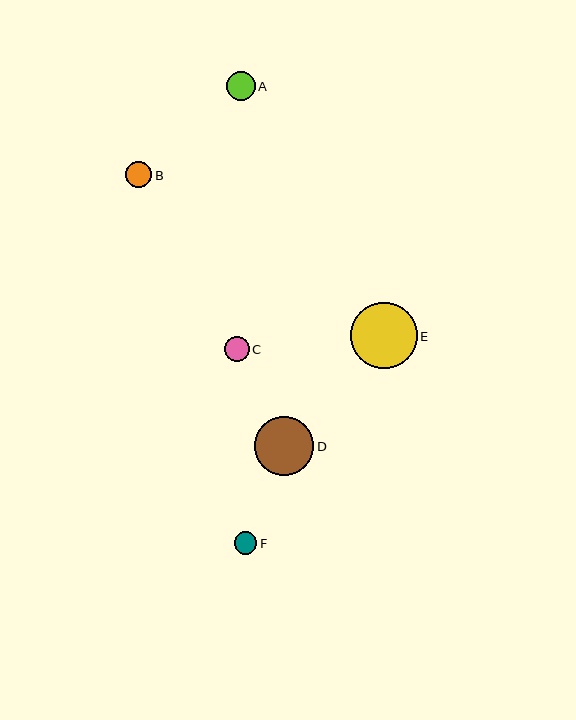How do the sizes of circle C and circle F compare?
Circle C and circle F are approximately the same size.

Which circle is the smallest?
Circle F is the smallest with a size of approximately 22 pixels.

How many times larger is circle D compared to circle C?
Circle D is approximately 2.4 times the size of circle C.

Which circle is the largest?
Circle E is the largest with a size of approximately 67 pixels.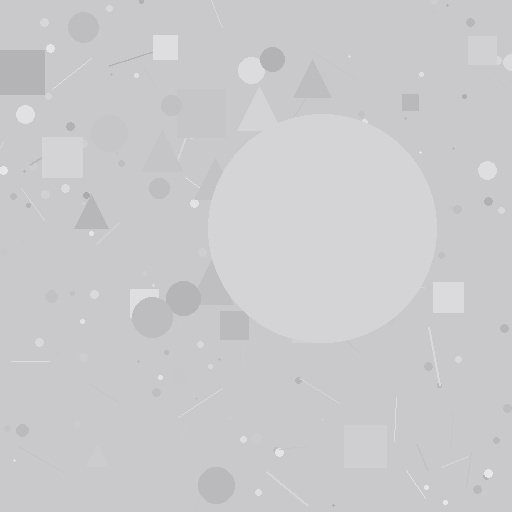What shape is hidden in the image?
A circle is hidden in the image.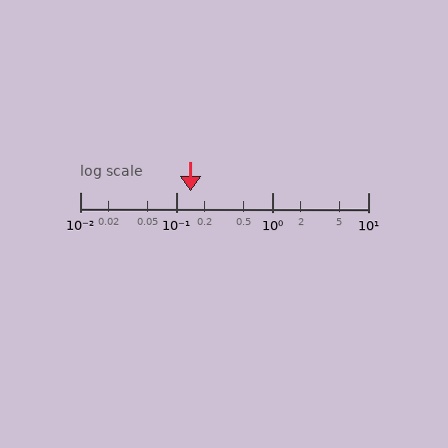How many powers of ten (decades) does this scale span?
The scale spans 3 decades, from 0.01 to 10.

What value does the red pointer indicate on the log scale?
The pointer indicates approximately 0.14.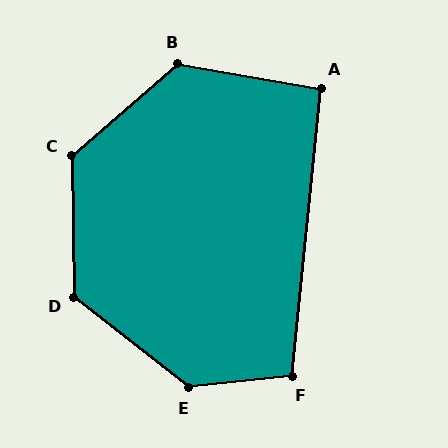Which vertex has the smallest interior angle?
A, at approximately 94 degrees.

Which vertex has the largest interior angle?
E, at approximately 136 degrees.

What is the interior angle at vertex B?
Approximately 129 degrees (obtuse).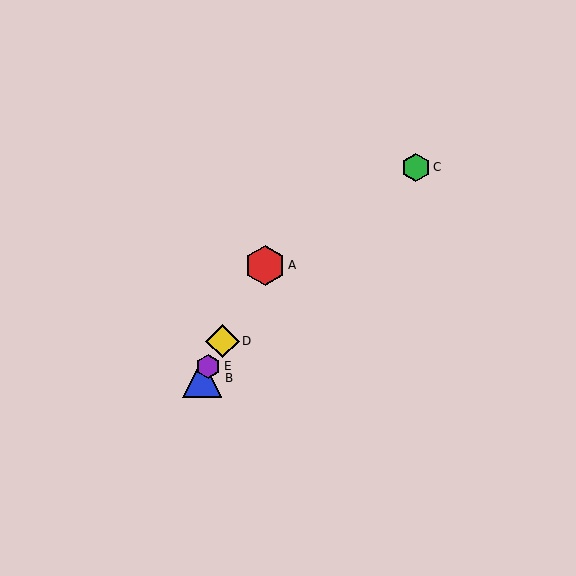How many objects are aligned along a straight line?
4 objects (A, B, D, E) are aligned along a straight line.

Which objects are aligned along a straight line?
Objects A, B, D, E are aligned along a straight line.